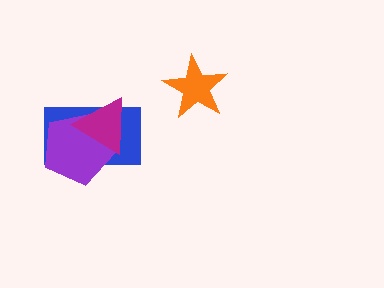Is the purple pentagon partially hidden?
Yes, it is partially covered by another shape.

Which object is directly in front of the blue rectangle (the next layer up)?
The purple pentagon is directly in front of the blue rectangle.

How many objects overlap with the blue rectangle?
2 objects overlap with the blue rectangle.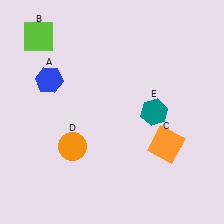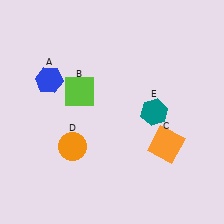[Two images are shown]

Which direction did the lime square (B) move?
The lime square (B) moved down.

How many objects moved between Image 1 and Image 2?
1 object moved between the two images.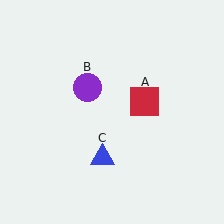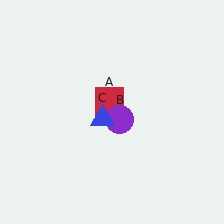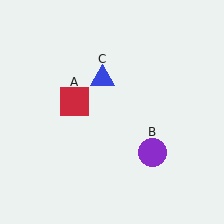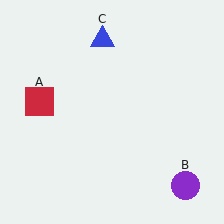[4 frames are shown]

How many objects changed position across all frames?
3 objects changed position: red square (object A), purple circle (object B), blue triangle (object C).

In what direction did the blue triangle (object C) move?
The blue triangle (object C) moved up.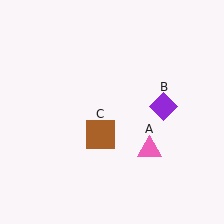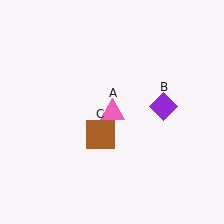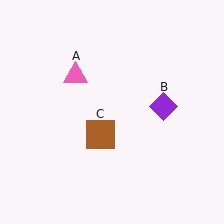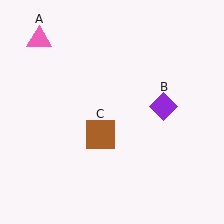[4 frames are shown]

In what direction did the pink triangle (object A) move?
The pink triangle (object A) moved up and to the left.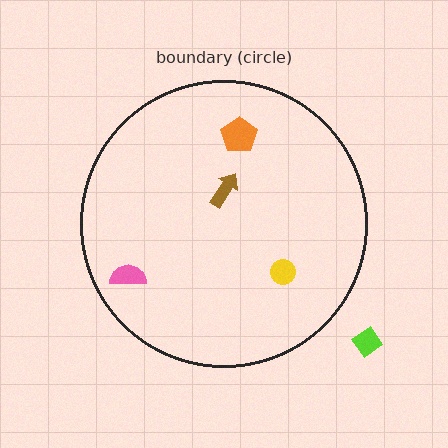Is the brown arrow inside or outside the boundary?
Inside.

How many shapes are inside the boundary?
4 inside, 1 outside.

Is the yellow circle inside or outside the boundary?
Inside.